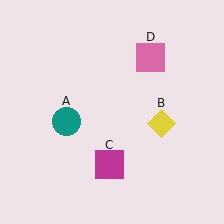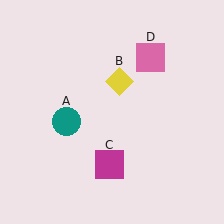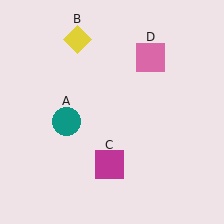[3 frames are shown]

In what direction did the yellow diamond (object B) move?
The yellow diamond (object B) moved up and to the left.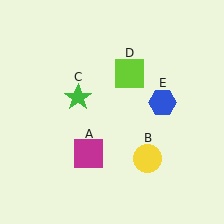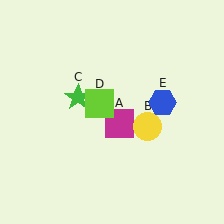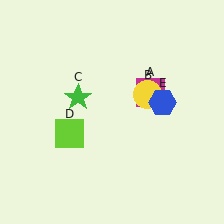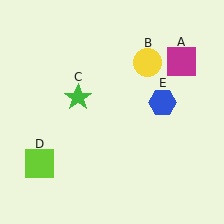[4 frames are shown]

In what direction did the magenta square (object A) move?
The magenta square (object A) moved up and to the right.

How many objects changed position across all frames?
3 objects changed position: magenta square (object A), yellow circle (object B), lime square (object D).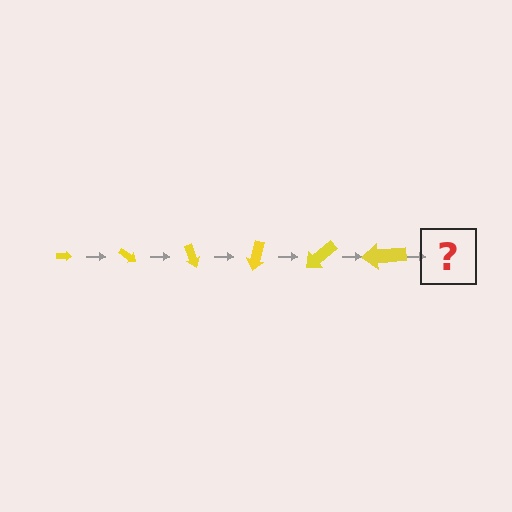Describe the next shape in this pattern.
It should be an arrow, larger than the previous one and rotated 210 degrees from the start.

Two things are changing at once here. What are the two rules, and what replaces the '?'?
The two rules are that the arrow grows larger each step and it rotates 35 degrees each step. The '?' should be an arrow, larger than the previous one and rotated 210 degrees from the start.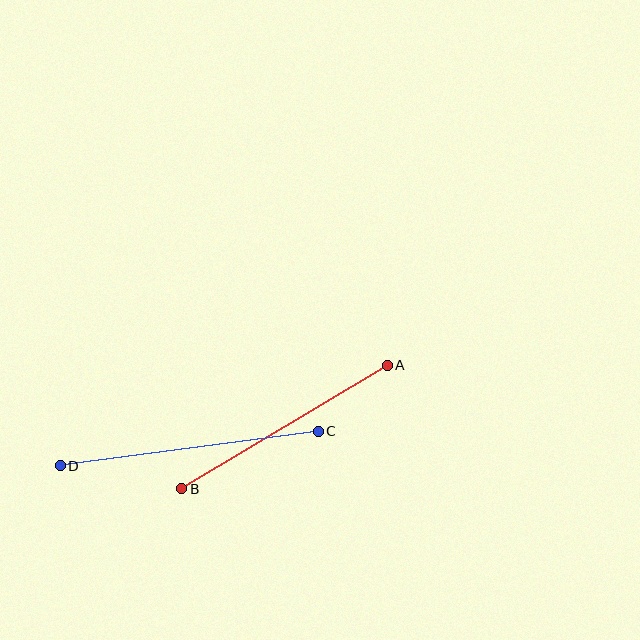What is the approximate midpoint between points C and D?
The midpoint is at approximately (189, 449) pixels.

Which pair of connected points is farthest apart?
Points C and D are farthest apart.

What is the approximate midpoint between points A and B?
The midpoint is at approximately (285, 427) pixels.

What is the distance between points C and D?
The distance is approximately 260 pixels.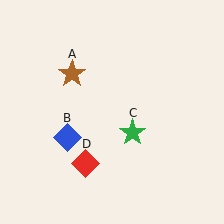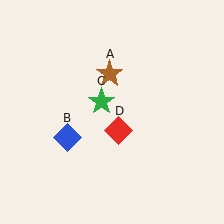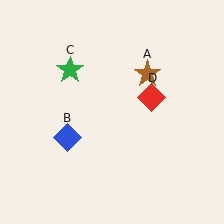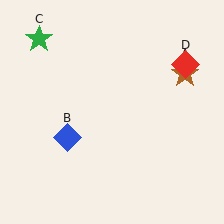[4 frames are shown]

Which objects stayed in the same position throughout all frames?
Blue diamond (object B) remained stationary.